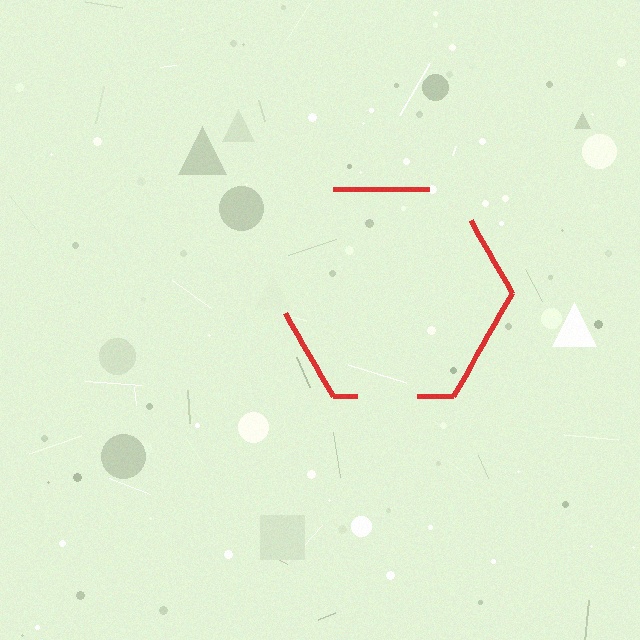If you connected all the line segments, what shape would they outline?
They would outline a hexagon.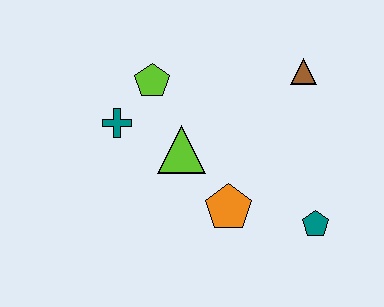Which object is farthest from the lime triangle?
The teal pentagon is farthest from the lime triangle.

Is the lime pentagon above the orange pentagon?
Yes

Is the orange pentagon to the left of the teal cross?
No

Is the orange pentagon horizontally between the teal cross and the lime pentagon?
No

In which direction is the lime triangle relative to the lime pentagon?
The lime triangle is below the lime pentagon.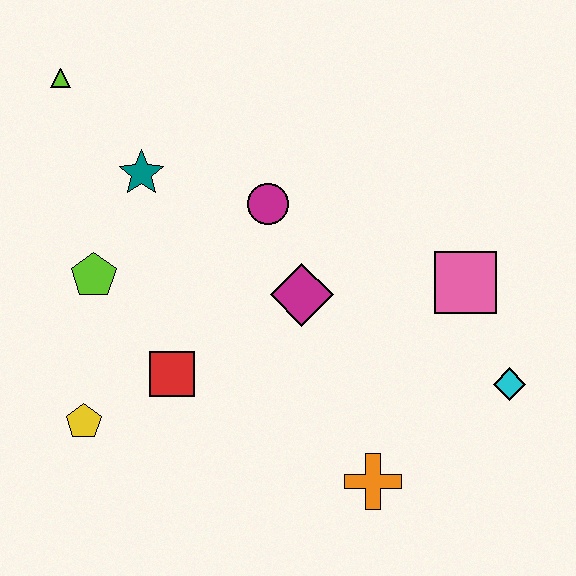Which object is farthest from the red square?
The cyan diamond is farthest from the red square.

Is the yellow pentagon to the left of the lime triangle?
No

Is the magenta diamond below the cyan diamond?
No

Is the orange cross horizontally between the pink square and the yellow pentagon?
Yes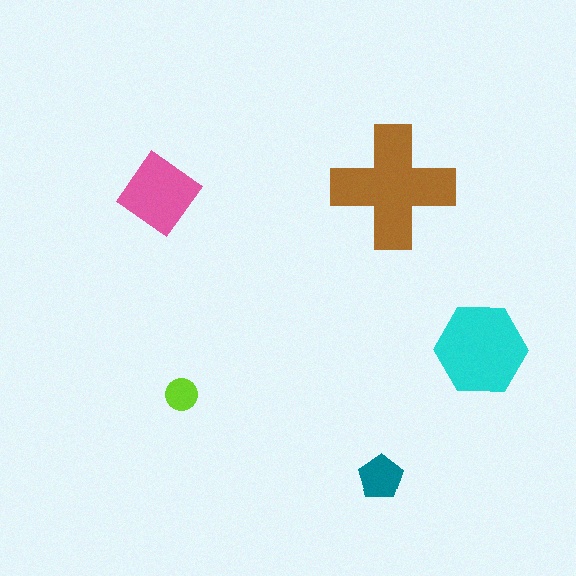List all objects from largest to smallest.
The brown cross, the cyan hexagon, the pink diamond, the teal pentagon, the lime circle.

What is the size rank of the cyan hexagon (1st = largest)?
2nd.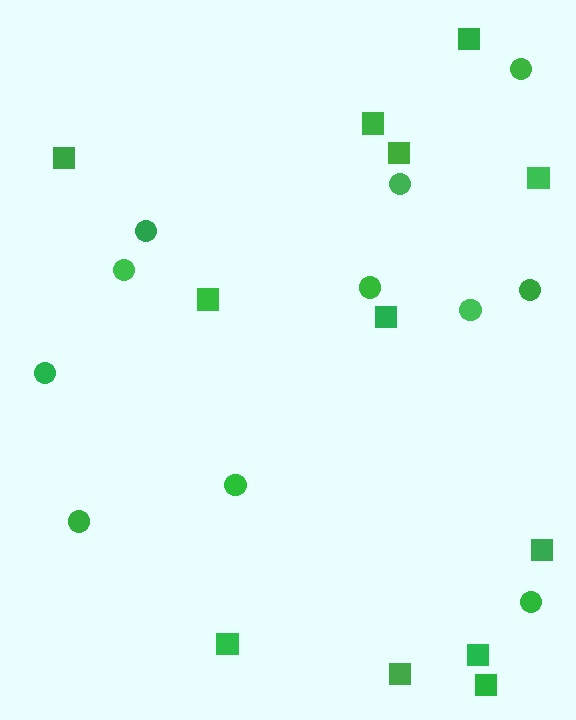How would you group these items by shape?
There are 2 groups: one group of squares (12) and one group of circles (11).